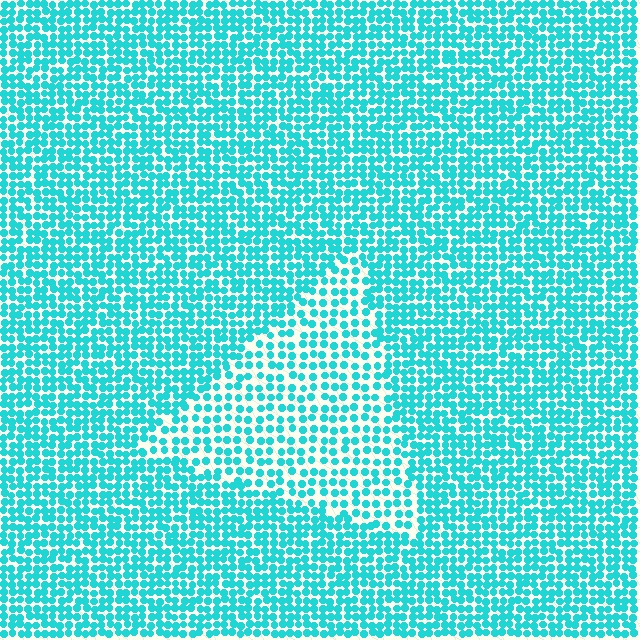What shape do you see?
I see a triangle.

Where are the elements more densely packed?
The elements are more densely packed outside the triangle boundary.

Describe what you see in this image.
The image contains small cyan elements arranged at two different densities. A triangle-shaped region is visible where the elements are less densely packed than the surrounding area.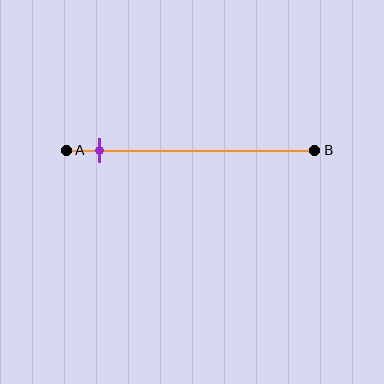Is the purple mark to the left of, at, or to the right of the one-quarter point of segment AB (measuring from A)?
The purple mark is to the left of the one-quarter point of segment AB.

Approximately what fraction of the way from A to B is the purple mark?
The purple mark is approximately 15% of the way from A to B.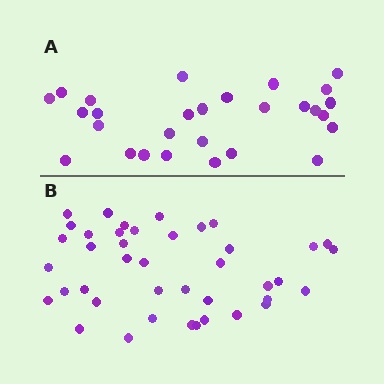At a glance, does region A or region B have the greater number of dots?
Region B (the bottom region) has more dots.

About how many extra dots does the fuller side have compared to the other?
Region B has approximately 15 more dots than region A.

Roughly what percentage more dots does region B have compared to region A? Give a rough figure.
About 45% more.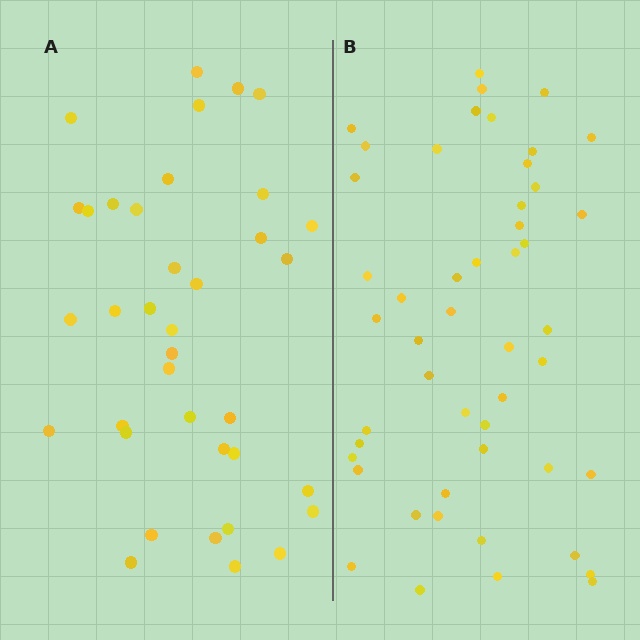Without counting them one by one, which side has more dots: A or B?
Region B (the right region) has more dots.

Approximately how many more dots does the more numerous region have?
Region B has roughly 12 or so more dots than region A.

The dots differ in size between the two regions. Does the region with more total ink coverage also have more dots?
No. Region A has more total ink coverage because its dots are larger, but region B actually contains more individual dots. Total area can be misleading — the number of items is what matters here.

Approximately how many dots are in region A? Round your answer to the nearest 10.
About 40 dots. (The exact count is 37, which rounds to 40.)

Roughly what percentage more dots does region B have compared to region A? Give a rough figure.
About 30% more.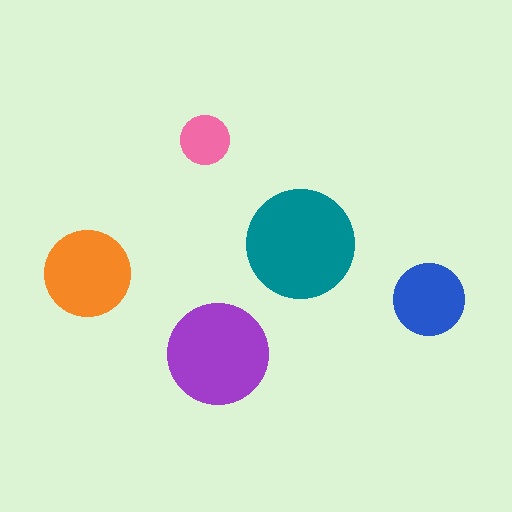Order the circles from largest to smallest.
the teal one, the purple one, the orange one, the blue one, the pink one.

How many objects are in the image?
There are 5 objects in the image.